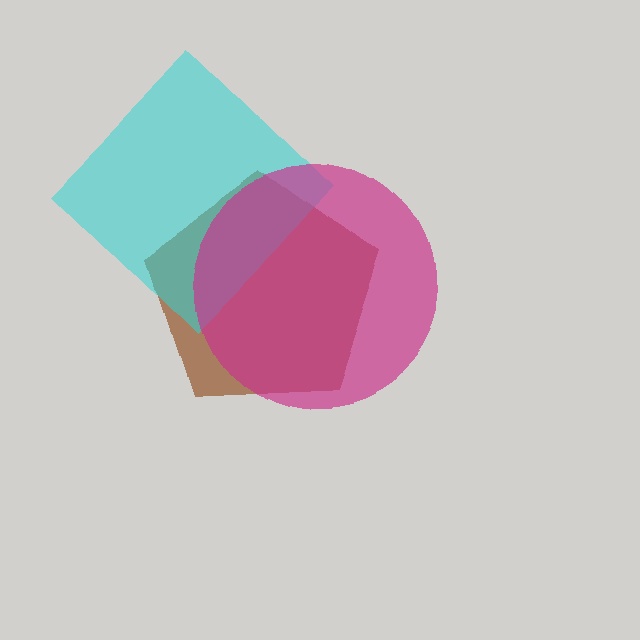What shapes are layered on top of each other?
The layered shapes are: a brown pentagon, a cyan diamond, a magenta circle.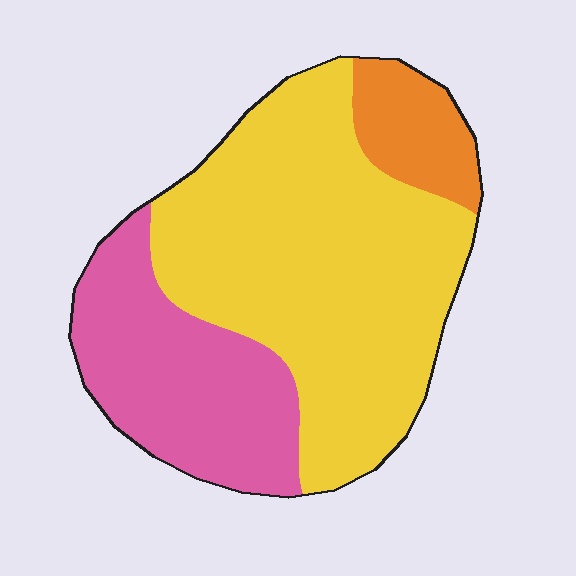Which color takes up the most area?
Yellow, at roughly 60%.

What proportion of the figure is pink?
Pink covers roughly 30% of the figure.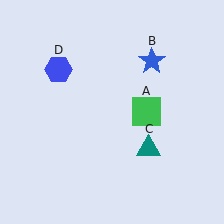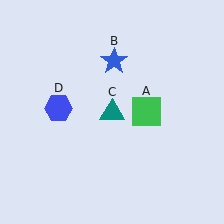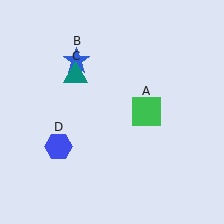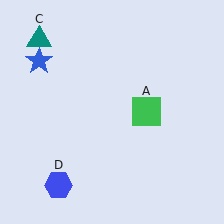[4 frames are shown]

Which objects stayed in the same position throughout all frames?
Green square (object A) remained stationary.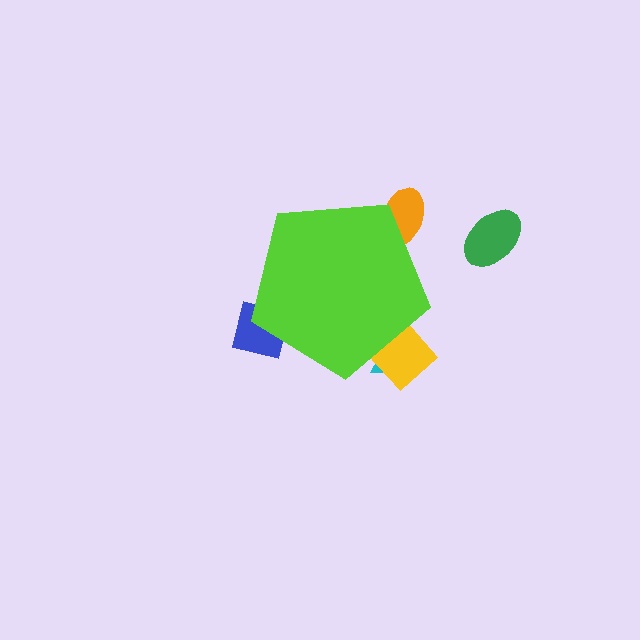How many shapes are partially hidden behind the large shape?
4 shapes are partially hidden.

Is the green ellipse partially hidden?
No, the green ellipse is fully visible.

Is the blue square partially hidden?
Yes, the blue square is partially hidden behind the lime pentagon.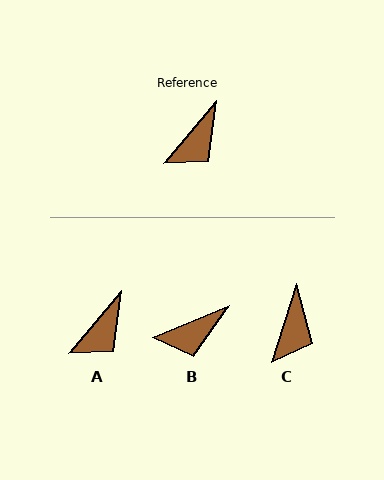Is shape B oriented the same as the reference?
No, it is off by about 27 degrees.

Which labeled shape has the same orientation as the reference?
A.